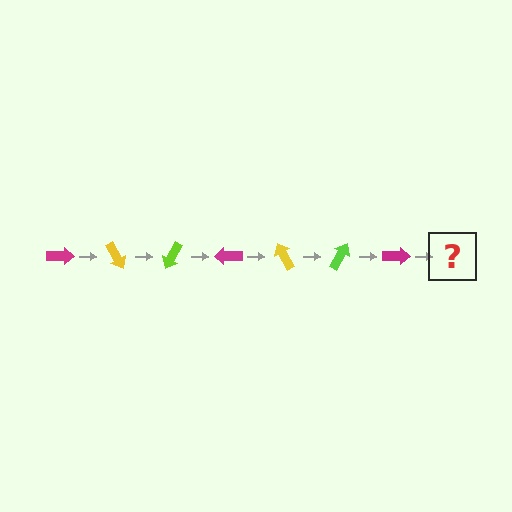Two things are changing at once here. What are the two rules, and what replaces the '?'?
The two rules are that it rotates 60 degrees each step and the color cycles through magenta, yellow, and lime. The '?' should be a yellow arrow, rotated 420 degrees from the start.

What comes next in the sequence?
The next element should be a yellow arrow, rotated 420 degrees from the start.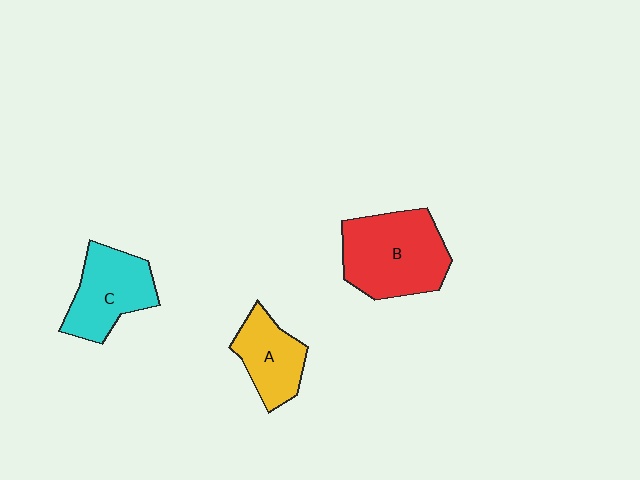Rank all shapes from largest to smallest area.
From largest to smallest: B (red), C (cyan), A (yellow).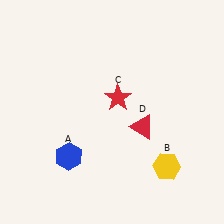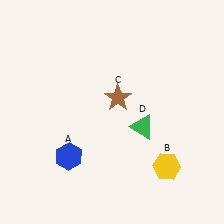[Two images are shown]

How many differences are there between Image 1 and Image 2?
There are 2 differences between the two images.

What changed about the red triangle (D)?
In Image 1, D is red. In Image 2, it changed to green.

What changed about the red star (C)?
In Image 1, C is red. In Image 2, it changed to brown.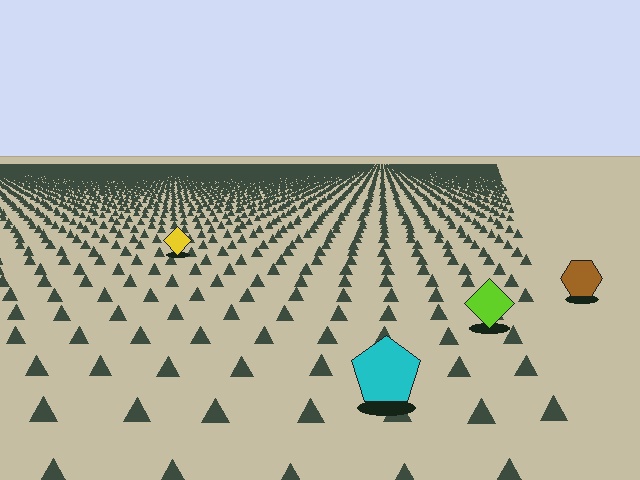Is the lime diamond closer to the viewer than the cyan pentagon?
No. The cyan pentagon is closer — you can tell from the texture gradient: the ground texture is coarser near it.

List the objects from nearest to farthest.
From nearest to farthest: the cyan pentagon, the lime diamond, the brown hexagon, the yellow diamond.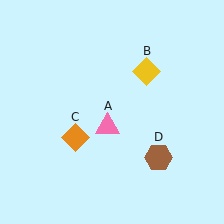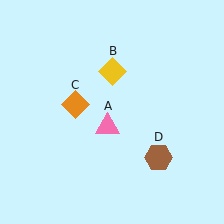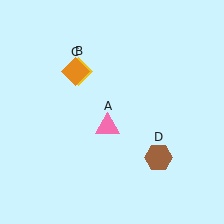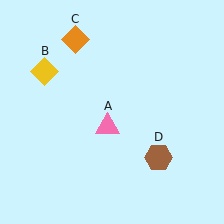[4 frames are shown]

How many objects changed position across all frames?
2 objects changed position: yellow diamond (object B), orange diamond (object C).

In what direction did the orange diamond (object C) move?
The orange diamond (object C) moved up.